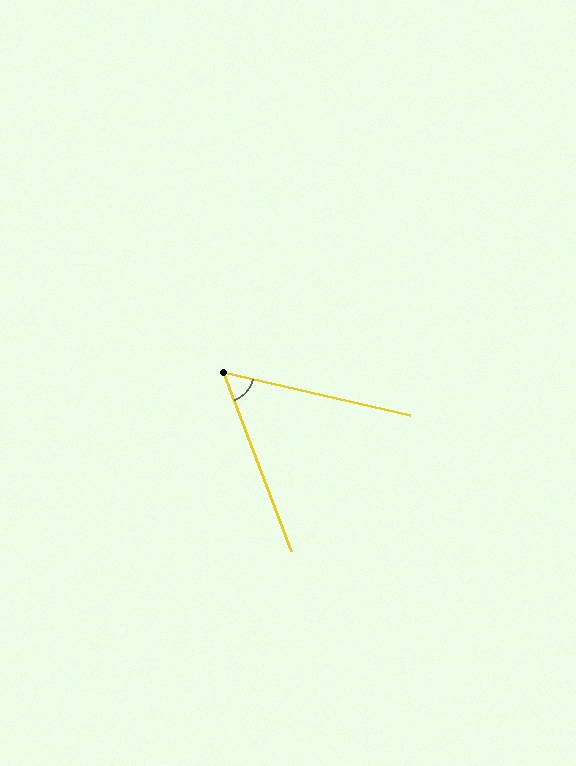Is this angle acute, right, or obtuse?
It is acute.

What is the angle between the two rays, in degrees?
Approximately 56 degrees.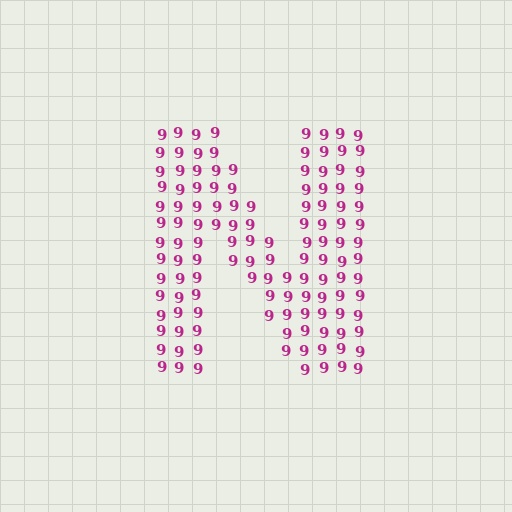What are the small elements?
The small elements are digit 9's.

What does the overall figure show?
The overall figure shows the letter N.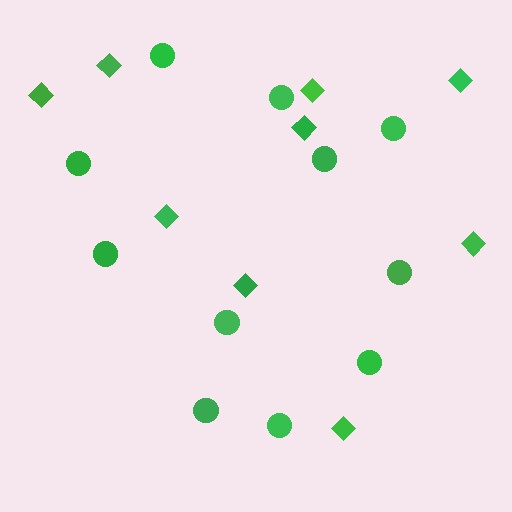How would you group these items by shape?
There are 2 groups: one group of diamonds (9) and one group of circles (11).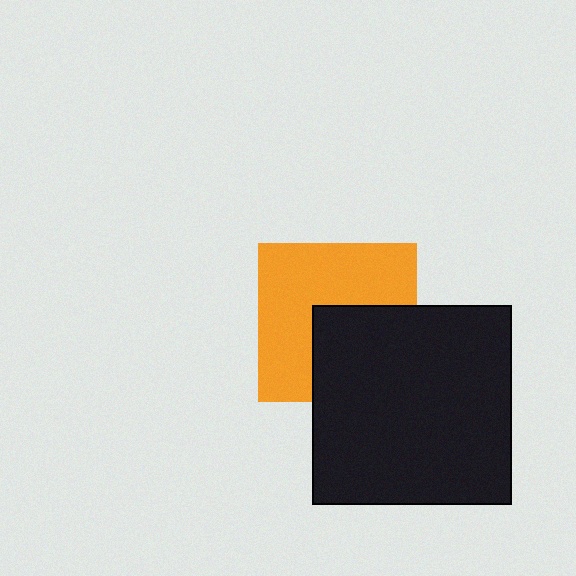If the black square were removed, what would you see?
You would see the complete orange square.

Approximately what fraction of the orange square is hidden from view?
Roughly 40% of the orange square is hidden behind the black square.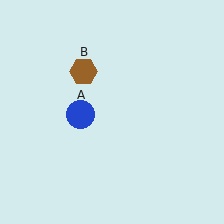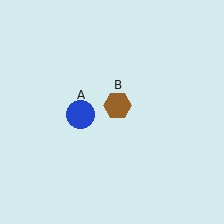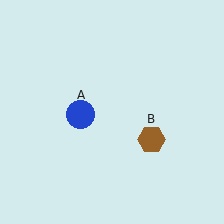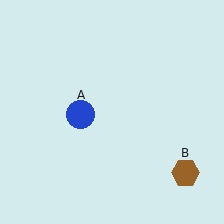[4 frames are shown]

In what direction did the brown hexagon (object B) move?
The brown hexagon (object B) moved down and to the right.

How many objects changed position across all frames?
1 object changed position: brown hexagon (object B).